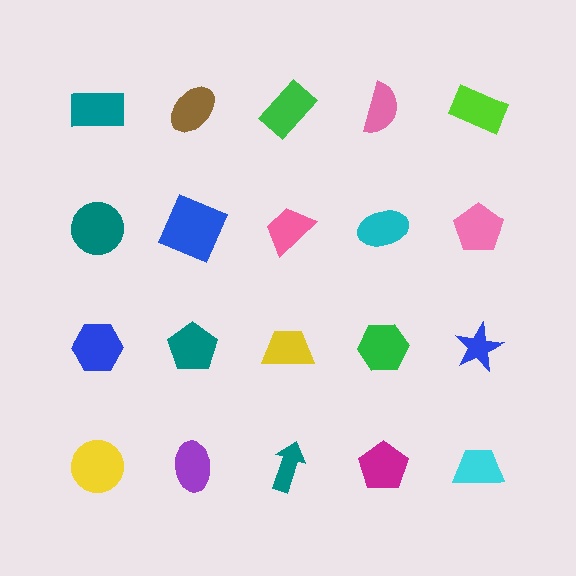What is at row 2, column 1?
A teal circle.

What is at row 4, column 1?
A yellow circle.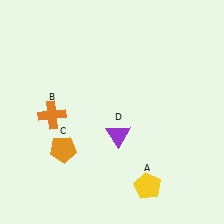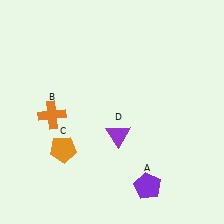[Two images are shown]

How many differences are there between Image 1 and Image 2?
There is 1 difference between the two images.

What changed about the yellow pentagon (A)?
In Image 1, A is yellow. In Image 2, it changed to purple.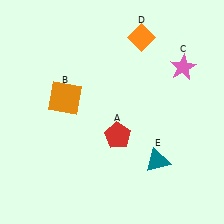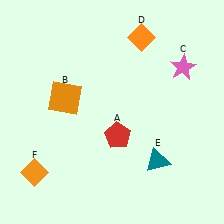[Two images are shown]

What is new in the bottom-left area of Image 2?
An orange diamond (F) was added in the bottom-left area of Image 2.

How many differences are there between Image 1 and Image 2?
There is 1 difference between the two images.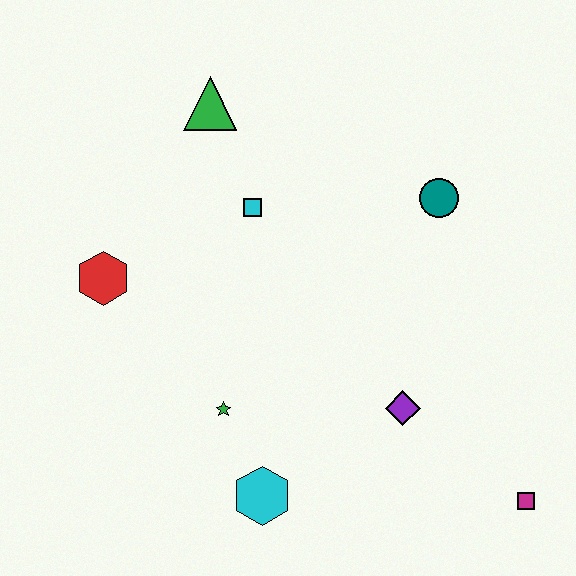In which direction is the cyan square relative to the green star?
The cyan square is above the green star.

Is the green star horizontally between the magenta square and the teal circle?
No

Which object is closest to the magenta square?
The purple diamond is closest to the magenta square.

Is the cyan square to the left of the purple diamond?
Yes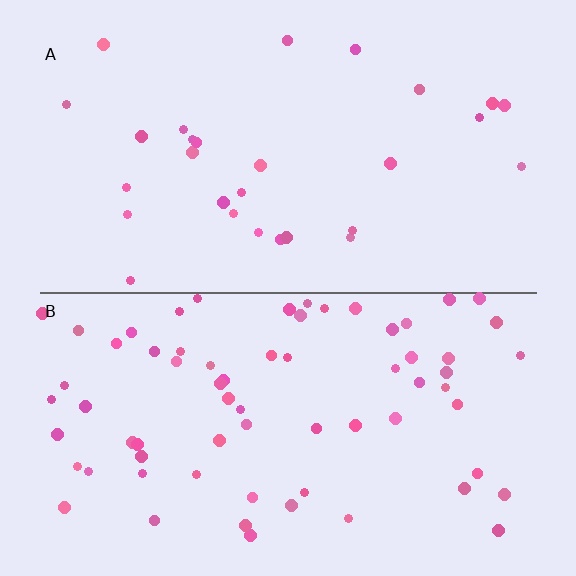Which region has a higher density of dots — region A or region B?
B (the bottom).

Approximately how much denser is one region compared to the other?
Approximately 2.4× — region B over region A.